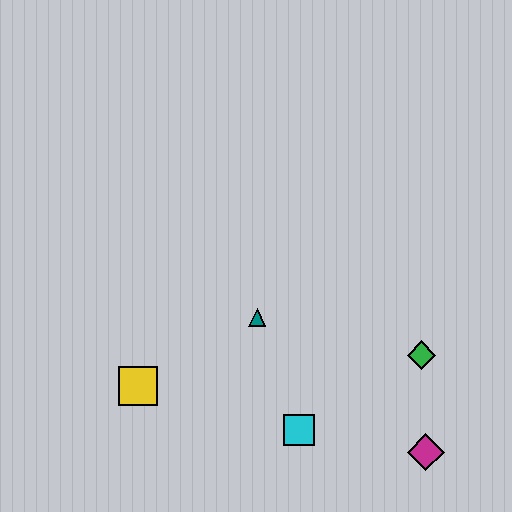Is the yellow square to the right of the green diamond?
No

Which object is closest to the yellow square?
The teal triangle is closest to the yellow square.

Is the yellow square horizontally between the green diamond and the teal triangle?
No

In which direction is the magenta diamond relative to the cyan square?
The magenta diamond is to the right of the cyan square.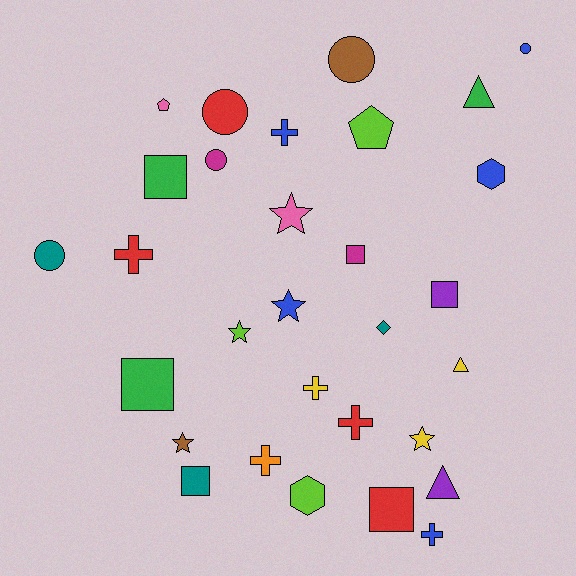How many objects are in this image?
There are 30 objects.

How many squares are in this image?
There are 6 squares.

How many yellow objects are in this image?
There are 3 yellow objects.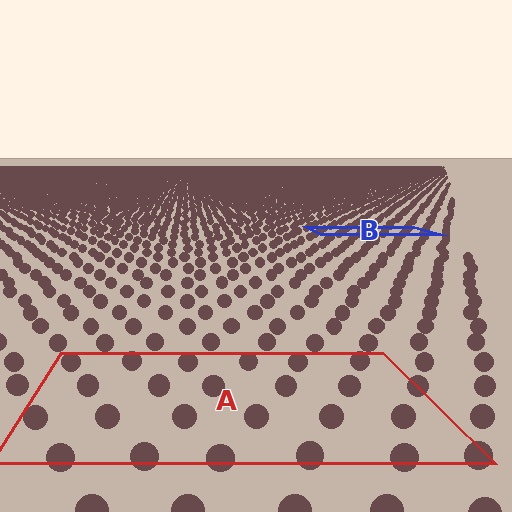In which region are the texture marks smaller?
The texture marks are smaller in region B, because it is farther away.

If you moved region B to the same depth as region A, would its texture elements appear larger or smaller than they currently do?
They would appear larger. At a closer depth, the same texture elements are projected at a bigger on-screen size.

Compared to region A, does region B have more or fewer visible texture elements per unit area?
Region B has more texture elements per unit area — they are packed more densely because it is farther away.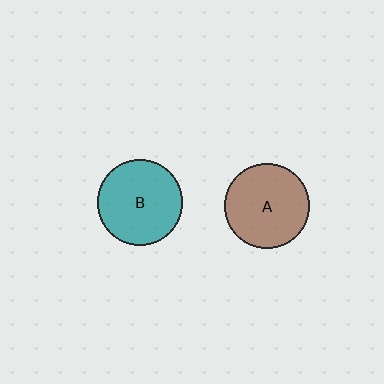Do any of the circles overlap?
No, none of the circles overlap.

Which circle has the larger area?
Circle B (teal).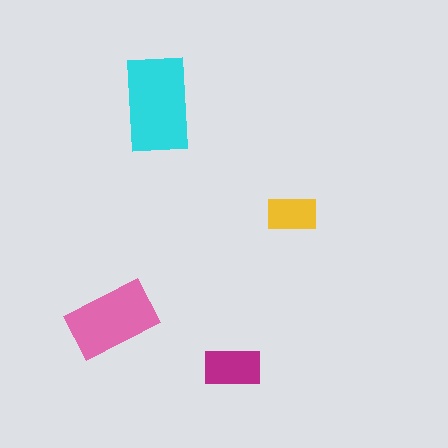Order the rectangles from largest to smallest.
the cyan one, the pink one, the magenta one, the yellow one.